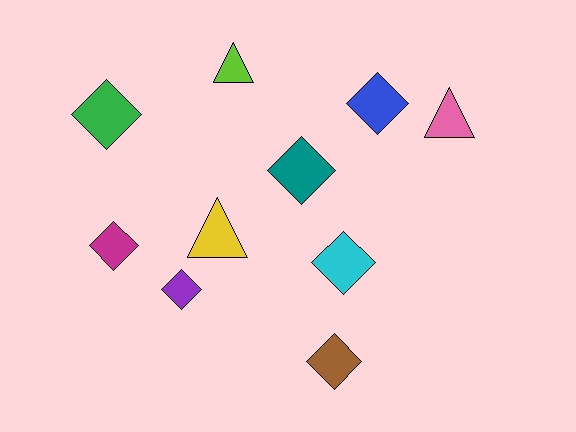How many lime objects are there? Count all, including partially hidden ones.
There is 1 lime object.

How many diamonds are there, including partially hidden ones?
There are 7 diamonds.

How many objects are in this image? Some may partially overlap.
There are 10 objects.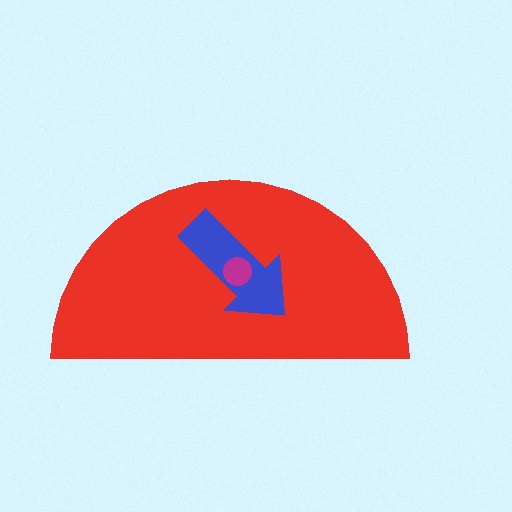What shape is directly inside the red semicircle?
The blue arrow.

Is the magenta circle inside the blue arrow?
Yes.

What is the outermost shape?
The red semicircle.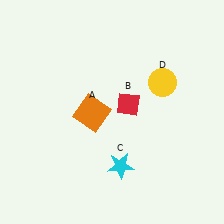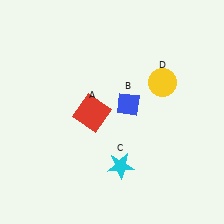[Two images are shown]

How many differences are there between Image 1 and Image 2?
There are 2 differences between the two images.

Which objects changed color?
A changed from orange to red. B changed from red to blue.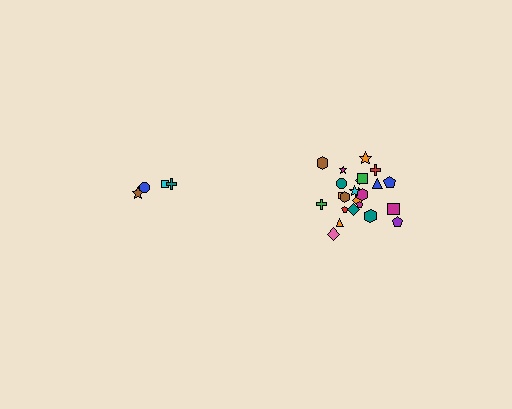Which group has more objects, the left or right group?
The right group.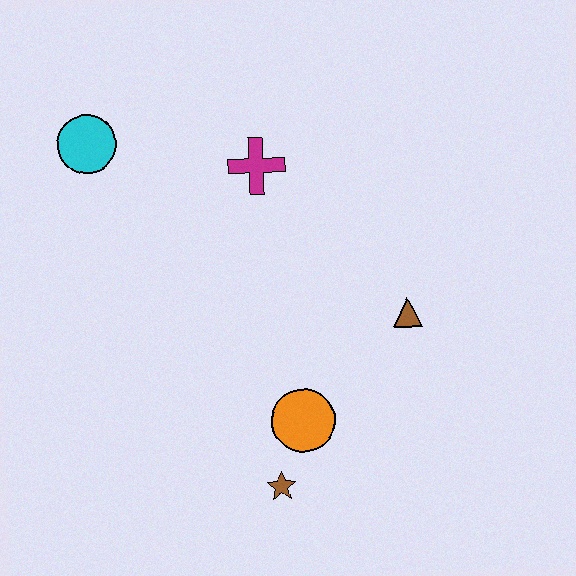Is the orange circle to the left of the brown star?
No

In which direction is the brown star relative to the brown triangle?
The brown star is below the brown triangle.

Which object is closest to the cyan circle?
The magenta cross is closest to the cyan circle.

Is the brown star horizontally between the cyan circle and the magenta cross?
No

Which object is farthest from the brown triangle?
The cyan circle is farthest from the brown triangle.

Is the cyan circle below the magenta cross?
No